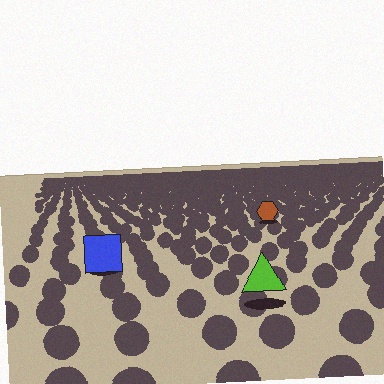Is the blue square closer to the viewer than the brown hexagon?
Yes. The blue square is closer — you can tell from the texture gradient: the ground texture is coarser near it.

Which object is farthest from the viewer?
The brown hexagon is farthest from the viewer. It appears smaller and the ground texture around it is denser.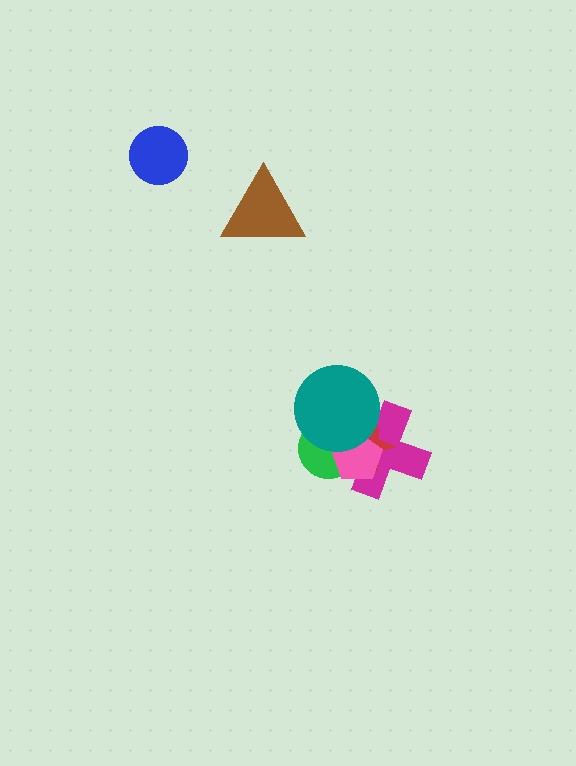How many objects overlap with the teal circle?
4 objects overlap with the teal circle.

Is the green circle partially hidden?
Yes, it is partially covered by another shape.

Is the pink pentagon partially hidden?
Yes, it is partially covered by another shape.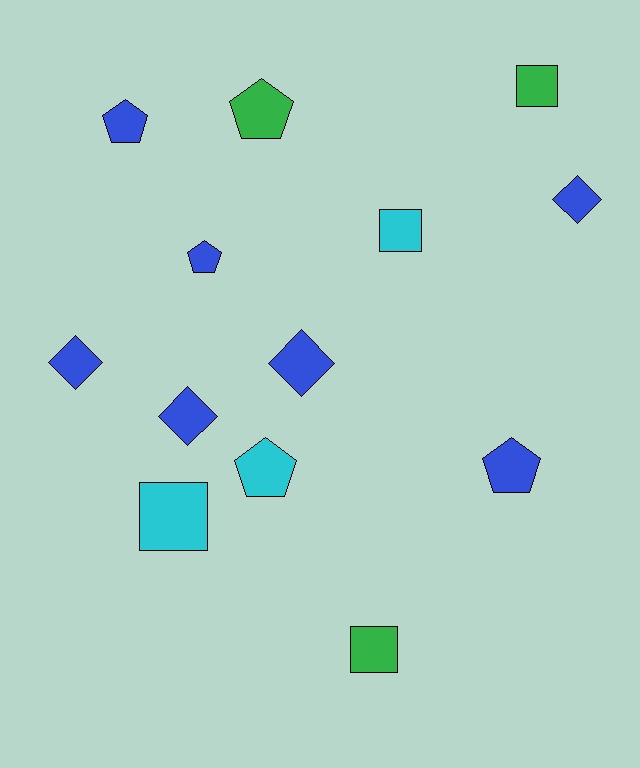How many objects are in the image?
There are 13 objects.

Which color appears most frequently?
Blue, with 7 objects.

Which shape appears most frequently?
Pentagon, with 5 objects.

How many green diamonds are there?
There are no green diamonds.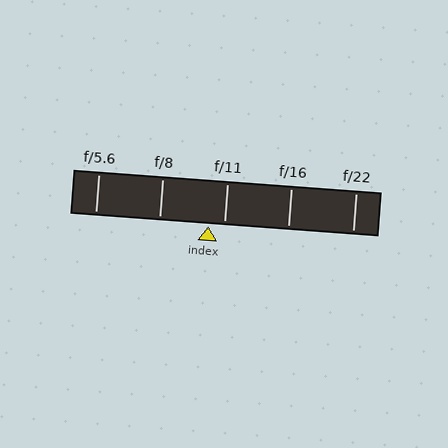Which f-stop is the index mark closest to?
The index mark is closest to f/11.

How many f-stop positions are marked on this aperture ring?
There are 5 f-stop positions marked.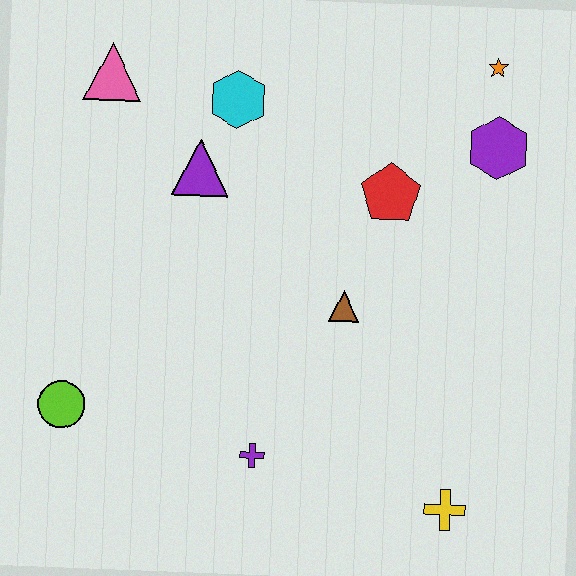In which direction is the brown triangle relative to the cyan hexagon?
The brown triangle is below the cyan hexagon.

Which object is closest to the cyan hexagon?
The purple triangle is closest to the cyan hexagon.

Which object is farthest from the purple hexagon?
The lime circle is farthest from the purple hexagon.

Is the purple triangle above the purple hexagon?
No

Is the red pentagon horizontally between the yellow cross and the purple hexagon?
No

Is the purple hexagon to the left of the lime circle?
No